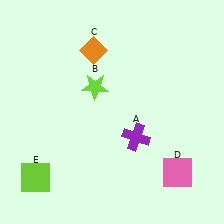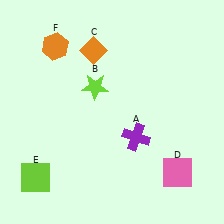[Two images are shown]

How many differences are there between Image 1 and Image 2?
There is 1 difference between the two images.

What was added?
An orange hexagon (F) was added in Image 2.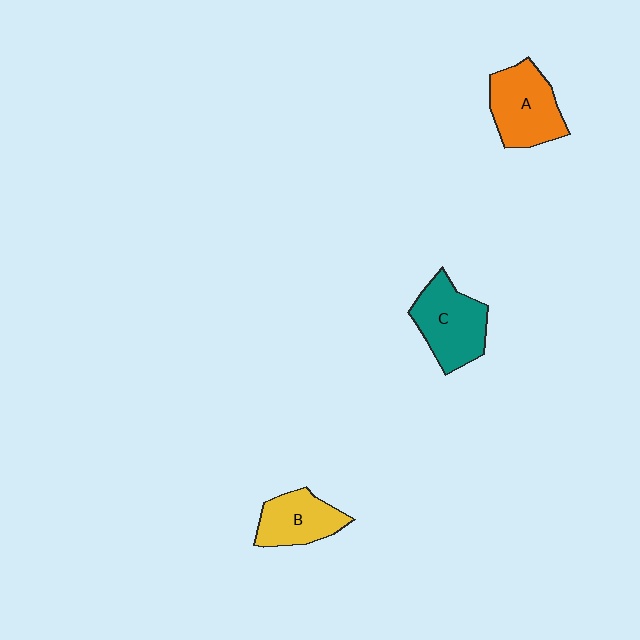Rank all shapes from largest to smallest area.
From largest to smallest: A (orange), C (teal), B (yellow).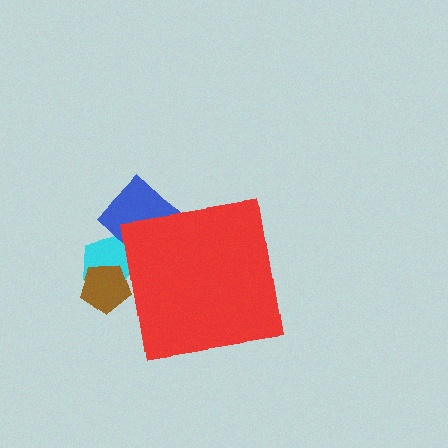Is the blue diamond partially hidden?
Yes, the blue diamond is partially hidden behind the red square.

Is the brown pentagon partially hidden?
Yes, the brown pentagon is partially hidden behind the red square.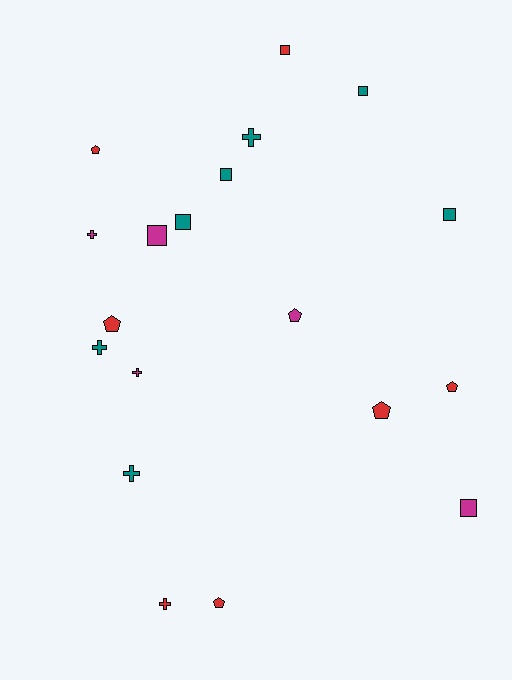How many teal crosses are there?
There are 3 teal crosses.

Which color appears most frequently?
Teal, with 7 objects.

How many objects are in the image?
There are 19 objects.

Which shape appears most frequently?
Square, with 7 objects.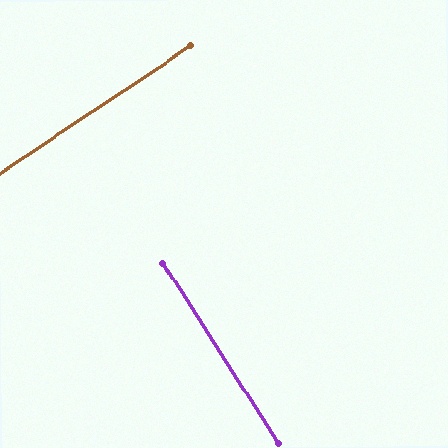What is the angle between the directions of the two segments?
Approximately 89 degrees.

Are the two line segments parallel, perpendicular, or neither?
Perpendicular — they meet at approximately 89°.